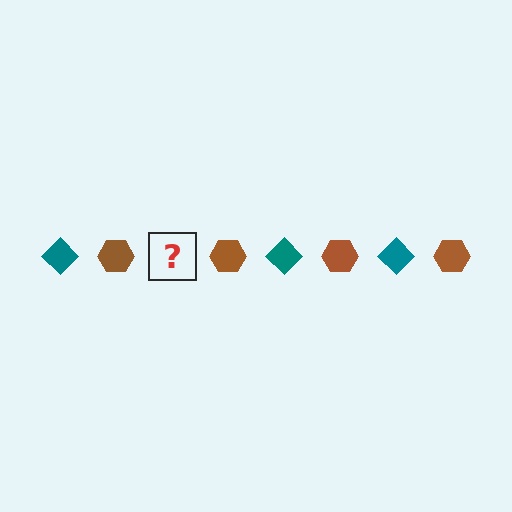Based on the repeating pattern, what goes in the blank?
The blank should be a teal diamond.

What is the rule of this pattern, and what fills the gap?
The rule is that the pattern alternates between teal diamond and brown hexagon. The gap should be filled with a teal diamond.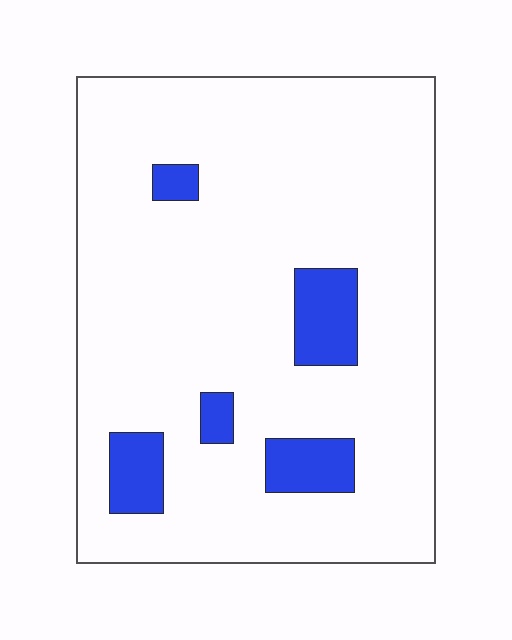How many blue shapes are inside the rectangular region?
5.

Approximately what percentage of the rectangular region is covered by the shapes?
Approximately 10%.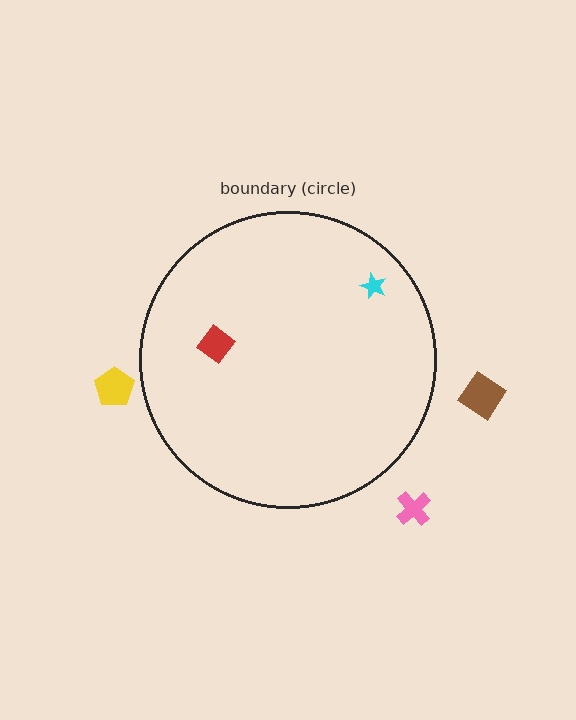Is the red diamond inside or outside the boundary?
Inside.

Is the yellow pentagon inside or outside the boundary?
Outside.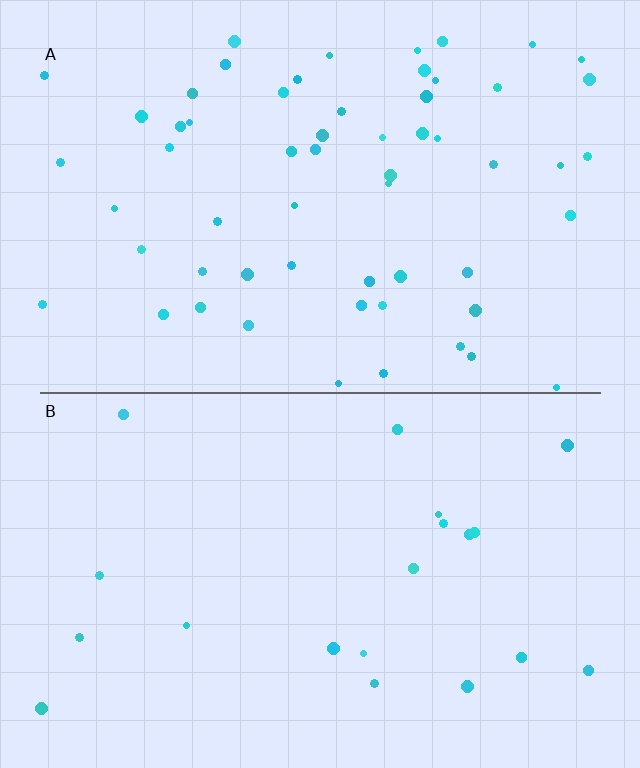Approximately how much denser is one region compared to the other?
Approximately 3.0× — region A over region B.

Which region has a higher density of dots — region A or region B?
A (the top).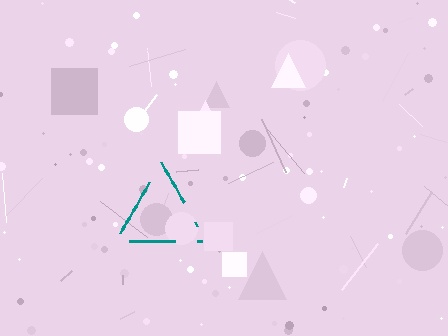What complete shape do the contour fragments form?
The contour fragments form a triangle.